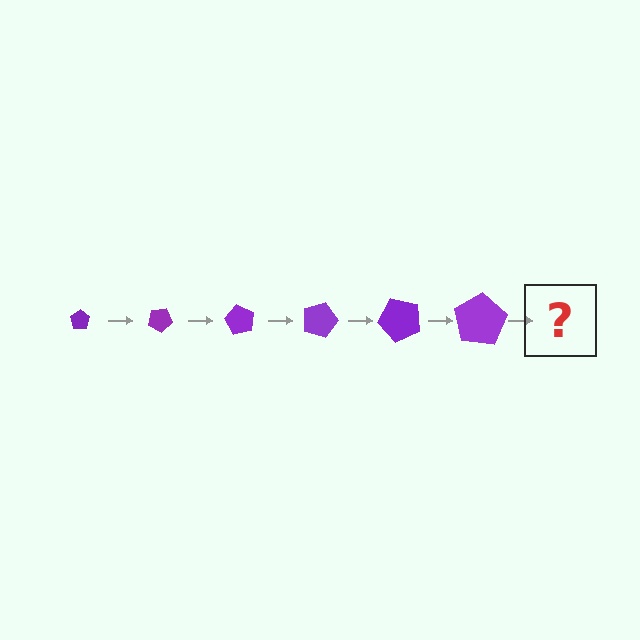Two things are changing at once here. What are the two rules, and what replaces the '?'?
The two rules are that the pentagon grows larger each step and it rotates 30 degrees each step. The '?' should be a pentagon, larger than the previous one and rotated 180 degrees from the start.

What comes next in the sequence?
The next element should be a pentagon, larger than the previous one and rotated 180 degrees from the start.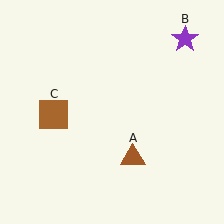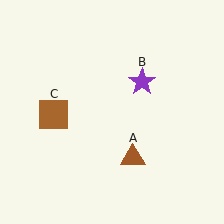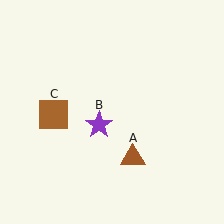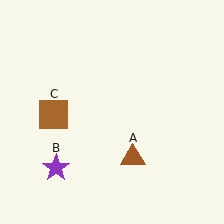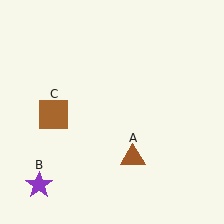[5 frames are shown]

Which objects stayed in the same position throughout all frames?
Brown triangle (object A) and brown square (object C) remained stationary.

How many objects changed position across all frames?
1 object changed position: purple star (object B).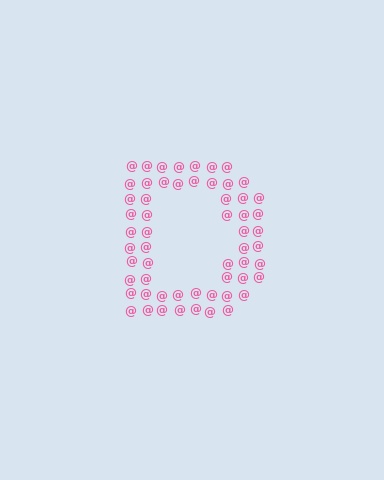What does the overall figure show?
The overall figure shows the letter D.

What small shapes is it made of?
It is made of small at signs.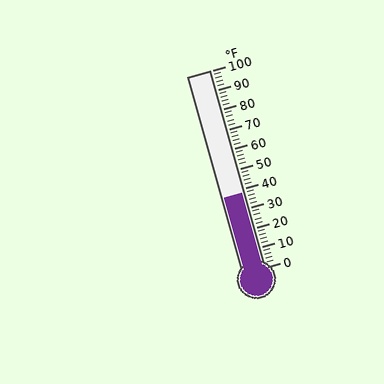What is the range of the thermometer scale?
The thermometer scale ranges from 0°F to 100°F.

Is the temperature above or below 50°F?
The temperature is below 50°F.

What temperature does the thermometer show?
The thermometer shows approximately 38°F.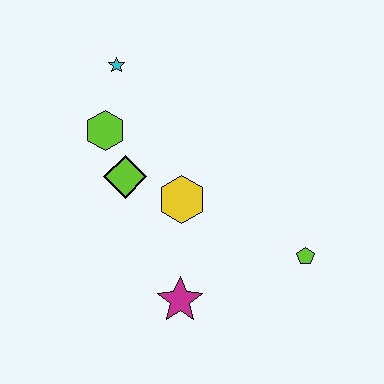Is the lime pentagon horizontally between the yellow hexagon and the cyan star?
No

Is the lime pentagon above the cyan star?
No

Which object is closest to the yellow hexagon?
The lime diamond is closest to the yellow hexagon.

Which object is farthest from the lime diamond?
The lime pentagon is farthest from the lime diamond.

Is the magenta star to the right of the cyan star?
Yes